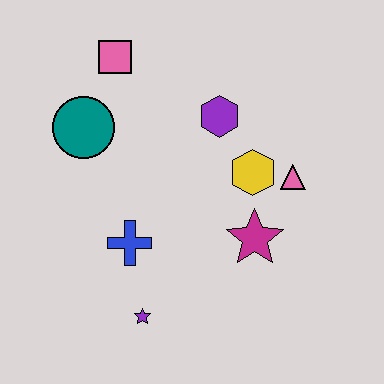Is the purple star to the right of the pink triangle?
No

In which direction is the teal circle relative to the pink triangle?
The teal circle is to the left of the pink triangle.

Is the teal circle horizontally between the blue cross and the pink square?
No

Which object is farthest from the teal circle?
The pink triangle is farthest from the teal circle.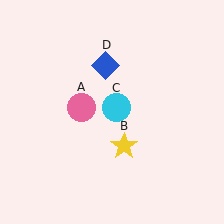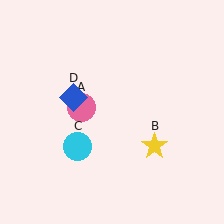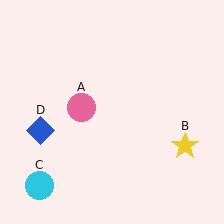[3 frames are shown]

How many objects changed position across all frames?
3 objects changed position: yellow star (object B), cyan circle (object C), blue diamond (object D).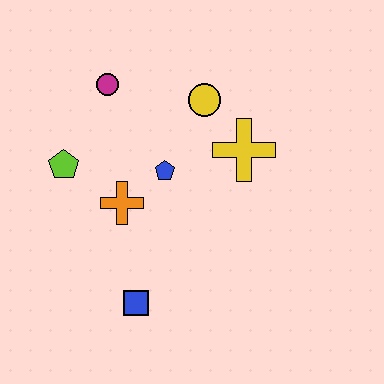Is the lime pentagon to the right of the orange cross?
No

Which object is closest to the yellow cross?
The yellow circle is closest to the yellow cross.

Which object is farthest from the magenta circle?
The blue square is farthest from the magenta circle.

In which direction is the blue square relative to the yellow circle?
The blue square is below the yellow circle.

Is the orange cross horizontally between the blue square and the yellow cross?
No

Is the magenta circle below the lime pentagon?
No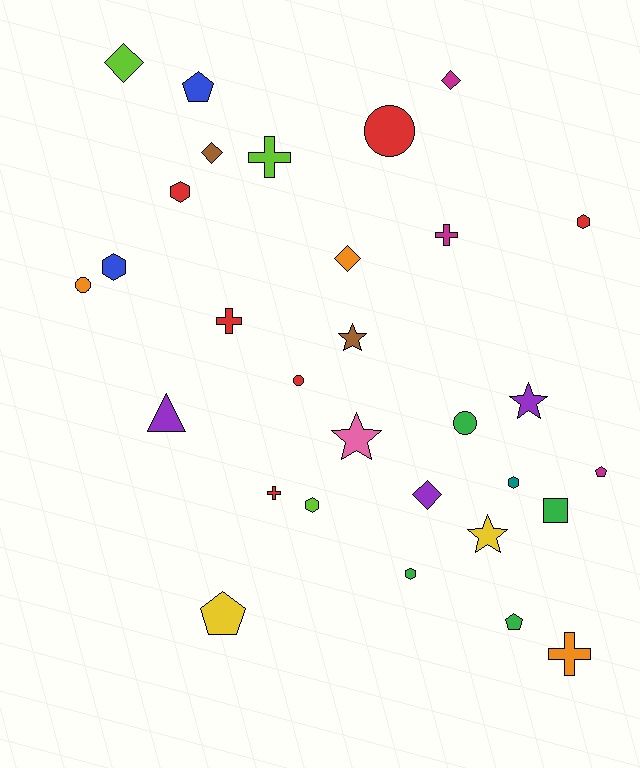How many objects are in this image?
There are 30 objects.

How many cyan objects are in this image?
There are no cyan objects.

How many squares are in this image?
There is 1 square.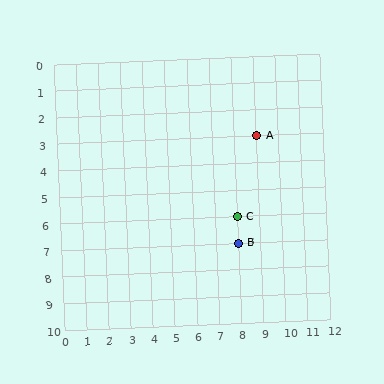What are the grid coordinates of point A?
Point A is at grid coordinates (9, 3).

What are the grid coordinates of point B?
Point B is at grid coordinates (8, 7).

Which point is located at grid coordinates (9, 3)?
Point A is at (9, 3).